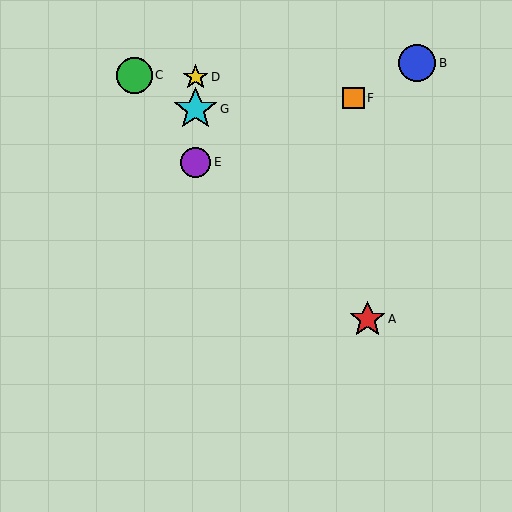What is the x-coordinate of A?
Object A is at x≈367.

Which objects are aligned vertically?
Objects D, E, G are aligned vertically.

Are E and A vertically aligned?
No, E is at x≈196 and A is at x≈367.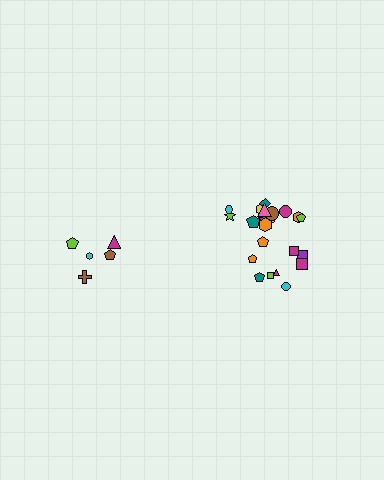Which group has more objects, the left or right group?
The right group.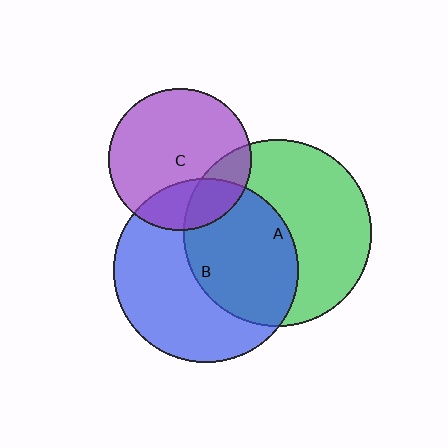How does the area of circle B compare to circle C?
Approximately 1.7 times.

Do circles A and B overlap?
Yes.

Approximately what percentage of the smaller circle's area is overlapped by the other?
Approximately 45%.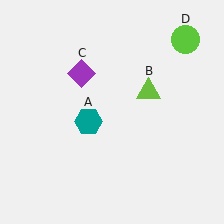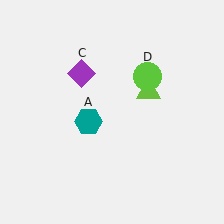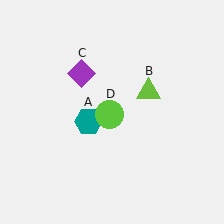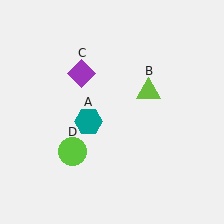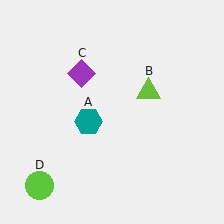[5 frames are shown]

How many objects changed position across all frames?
1 object changed position: lime circle (object D).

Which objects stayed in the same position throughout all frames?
Teal hexagon (object A) and lime triangle (object B) and purple diamond (object C) remained stationary.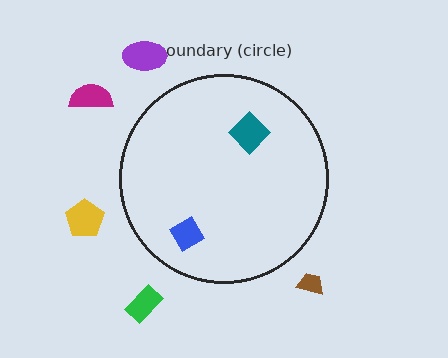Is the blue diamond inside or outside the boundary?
Inside.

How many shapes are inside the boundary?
2 inside, 5 outside.